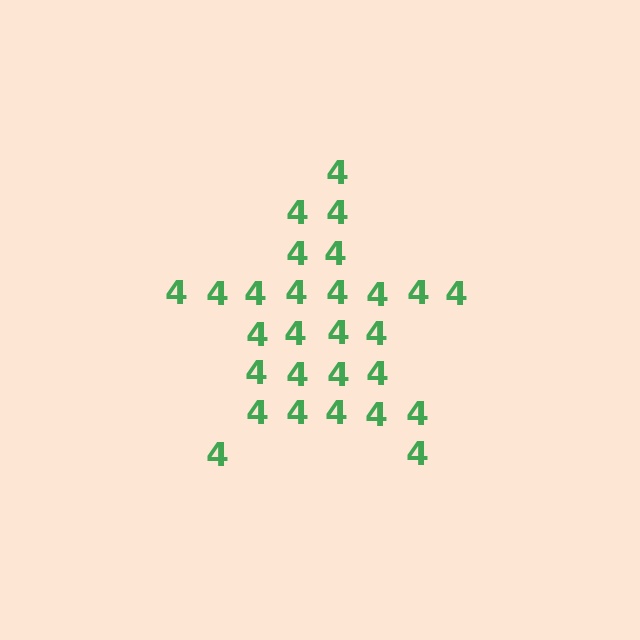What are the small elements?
The small elements are digit 4's.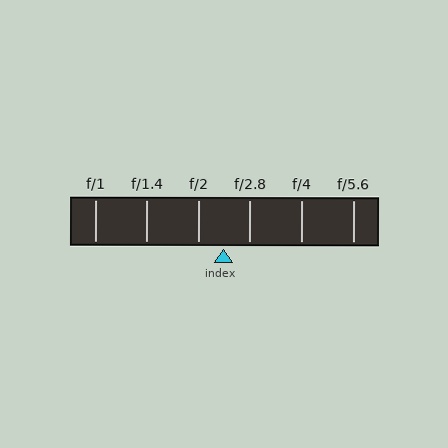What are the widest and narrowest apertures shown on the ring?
The widest aperture shown is f/1 and the narrowest is f/5.6.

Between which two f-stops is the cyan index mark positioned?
The index mark is between f/2 and f/2.8.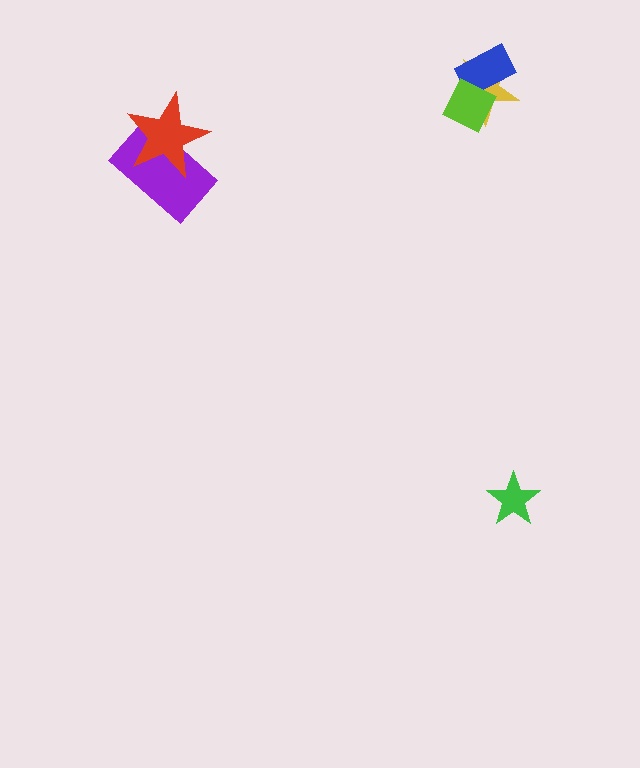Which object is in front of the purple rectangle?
The red star is in front of the purple rectangle.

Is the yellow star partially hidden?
Yes, it is partially covered by another shape.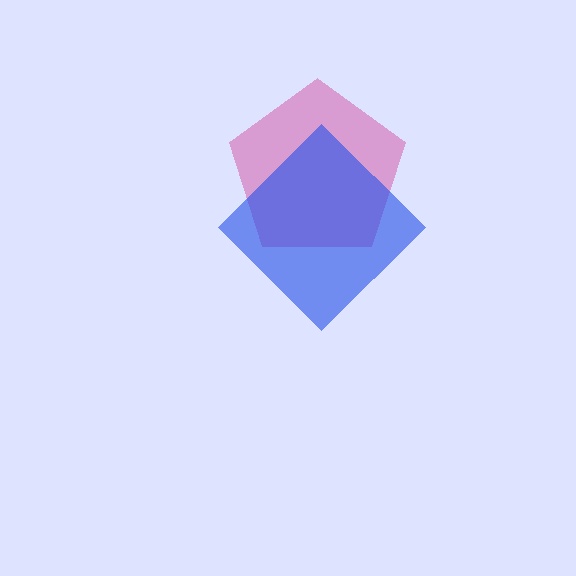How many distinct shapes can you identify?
There are 2 distinct shapes: a magenta pentagon, a blue diamond.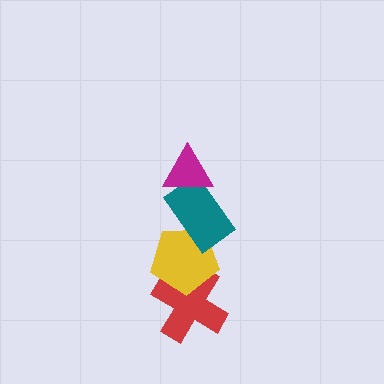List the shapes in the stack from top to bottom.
From top to bottom: the magenta triangle, the teal rectangle, the yellow pentagon, the red cross.